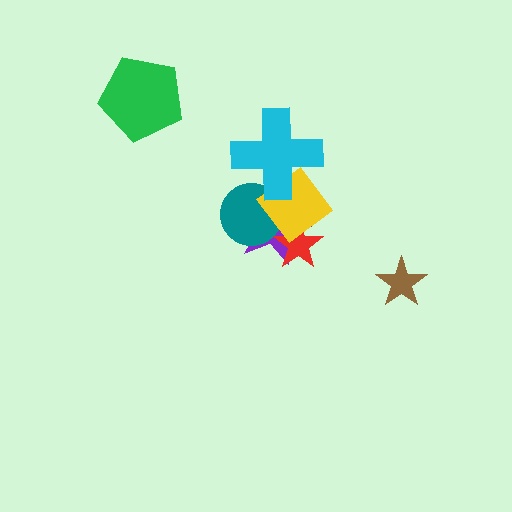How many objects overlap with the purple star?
4 objects overlap with the purple star.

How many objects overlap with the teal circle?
3 objects overlap with the teal circle.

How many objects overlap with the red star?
2 objects overlap with the red star.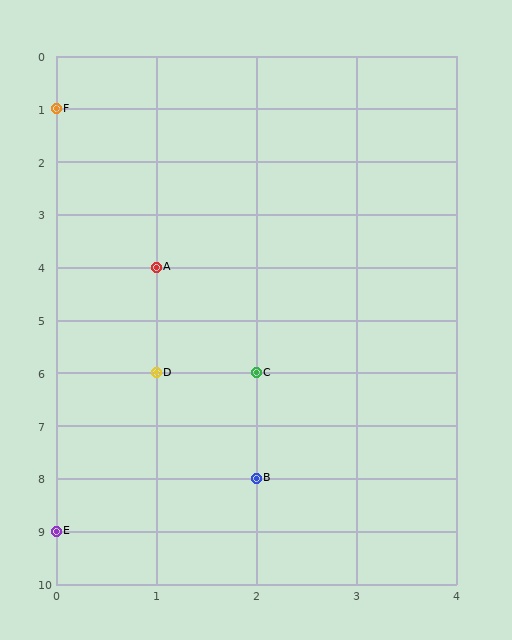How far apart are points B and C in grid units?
Points B and C are 2 rows apart.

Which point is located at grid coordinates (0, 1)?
Point F is at (0, 1).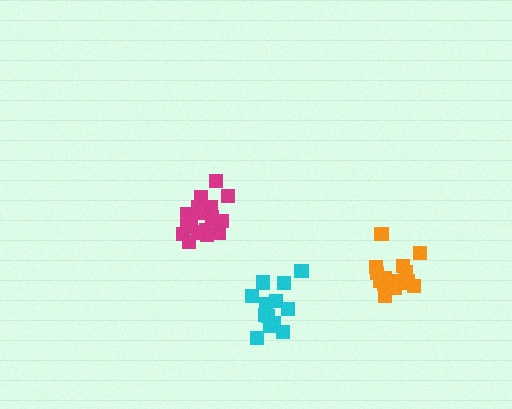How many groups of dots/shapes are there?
There are 3 groups.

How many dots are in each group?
Group 1: 20 dots, Group 2: 14 dots, Group 3: 19 dots (53 total).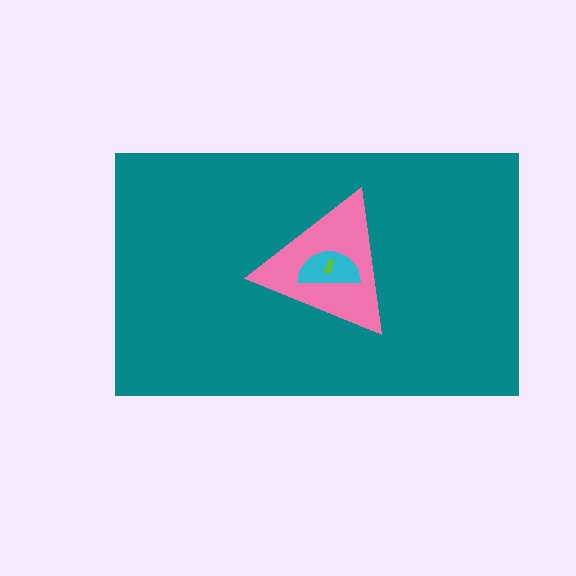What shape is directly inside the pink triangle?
The cyan semicircle.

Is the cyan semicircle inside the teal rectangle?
Yes.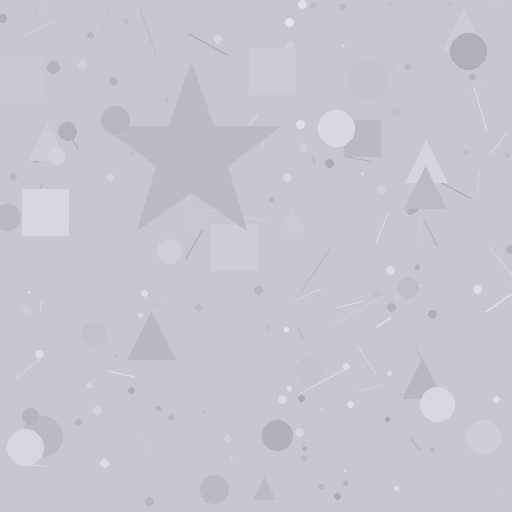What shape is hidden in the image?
A star is hidden in the image.